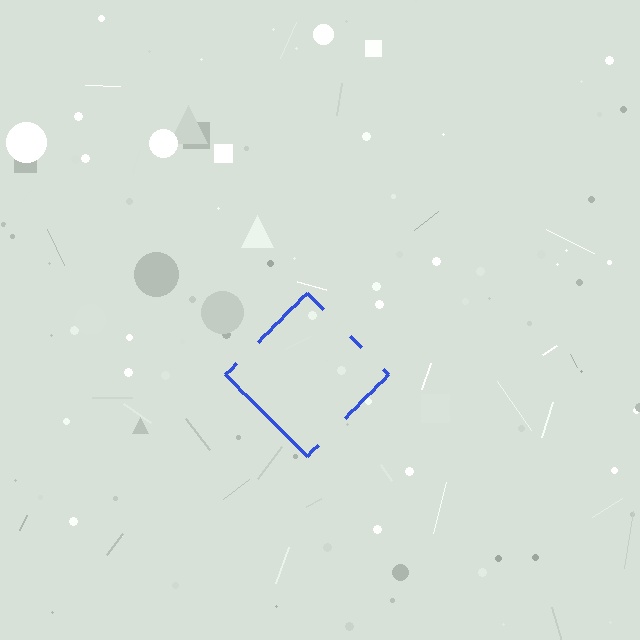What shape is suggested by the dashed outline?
The dashed outline suggests a diamond.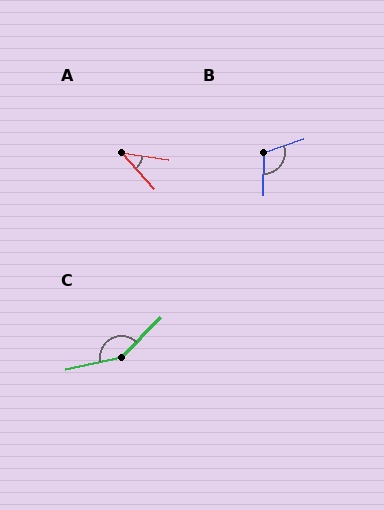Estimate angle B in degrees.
Approximately 109 degrees.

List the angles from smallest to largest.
A (40°), B (109°), C (147°).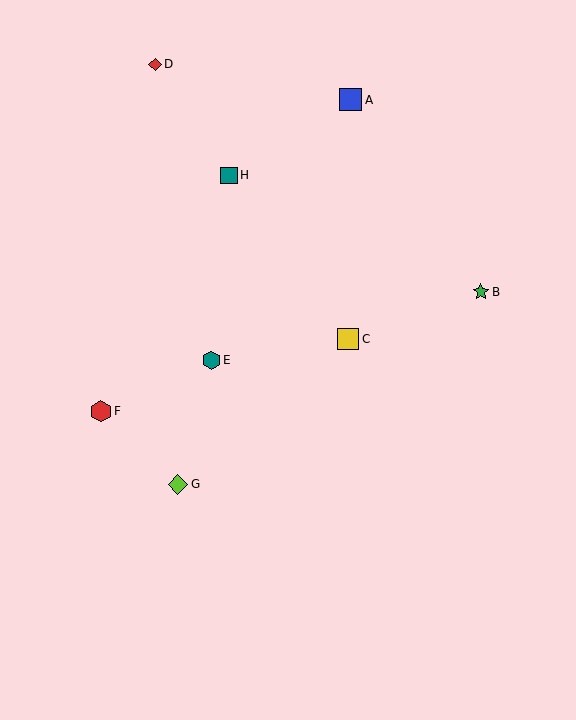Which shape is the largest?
The blue square (labeled A) is the largest.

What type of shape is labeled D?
Shape D is a red diamond.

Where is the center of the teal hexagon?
The center of the teal hexagon is at (211, 360).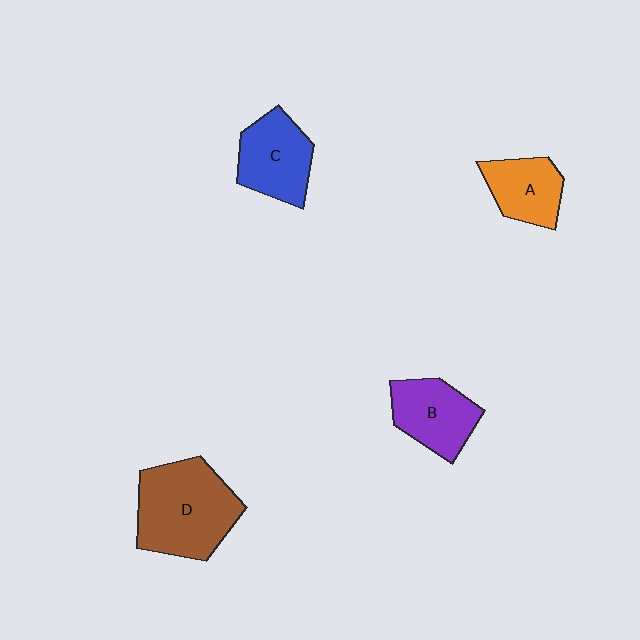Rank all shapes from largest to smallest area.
From largest to smallest: D (brown), C (blue), B (purple), A (orange).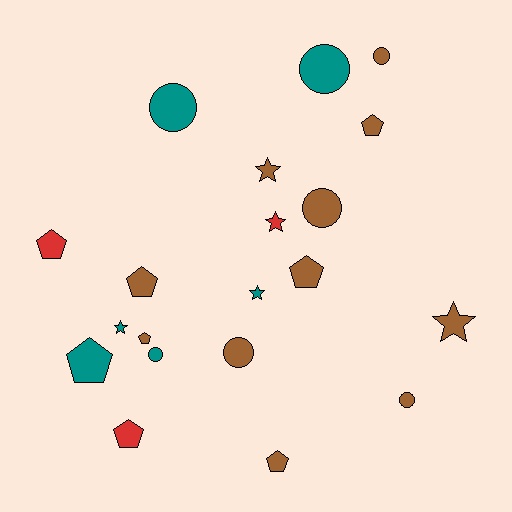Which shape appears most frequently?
Pentagon, with 8 objects.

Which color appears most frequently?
Brown, with 11 objects.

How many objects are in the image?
There are 20 objects.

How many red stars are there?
There is 1 red star.